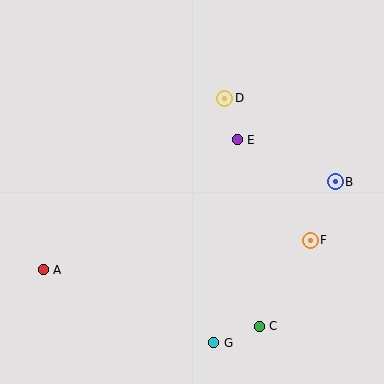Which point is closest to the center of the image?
Point E at (237, 140) is closest to the center.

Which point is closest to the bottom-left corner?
Point A is closest to the bottom-left corner.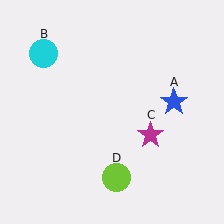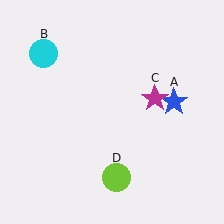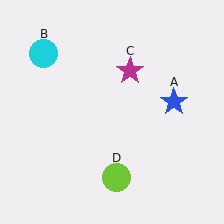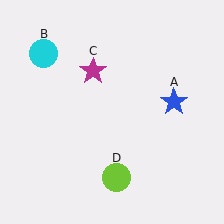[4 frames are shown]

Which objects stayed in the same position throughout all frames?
Blue star (object A) and cyan circle (object B) and lime circle (object D) remained stationary.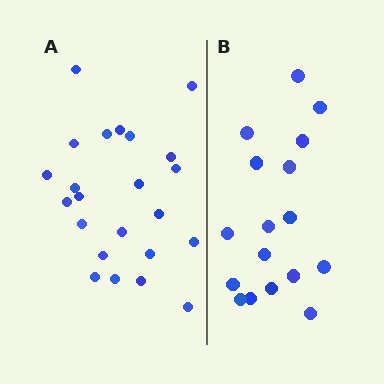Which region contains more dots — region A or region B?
Region A (the left region) has more dots.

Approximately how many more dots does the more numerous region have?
Region A has about 6 more dots than region B.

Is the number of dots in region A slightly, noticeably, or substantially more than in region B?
Region A has noticeably more, but not dramatically so. The ratio is roughly 1.4 to 1.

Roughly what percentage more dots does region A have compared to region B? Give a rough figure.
About 35% more.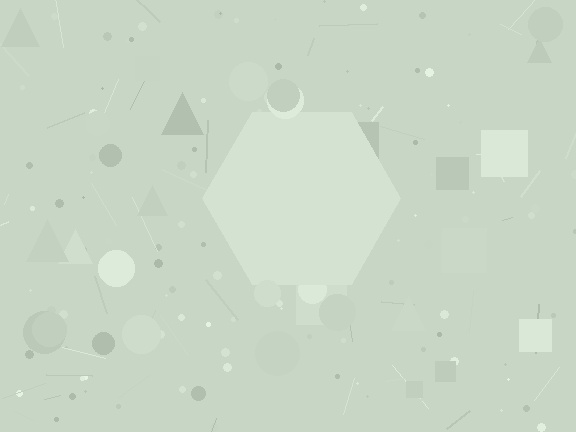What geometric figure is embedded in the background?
A hexagon is embedded in the background.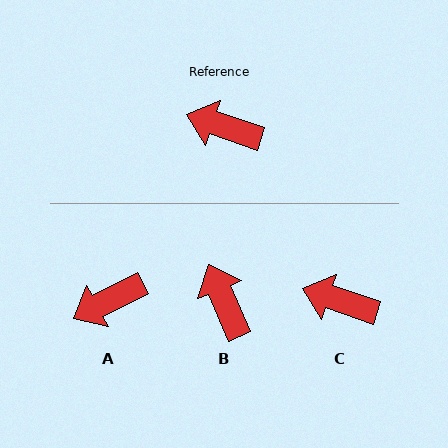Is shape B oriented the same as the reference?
No, it is off by about 48 degrees.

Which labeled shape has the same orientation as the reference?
C.